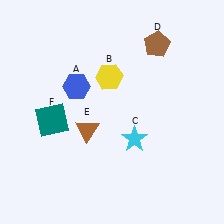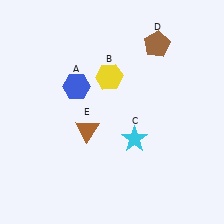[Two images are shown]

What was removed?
The teal square (F) was removed in Image 2.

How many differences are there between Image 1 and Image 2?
There is 1 difference between the two images.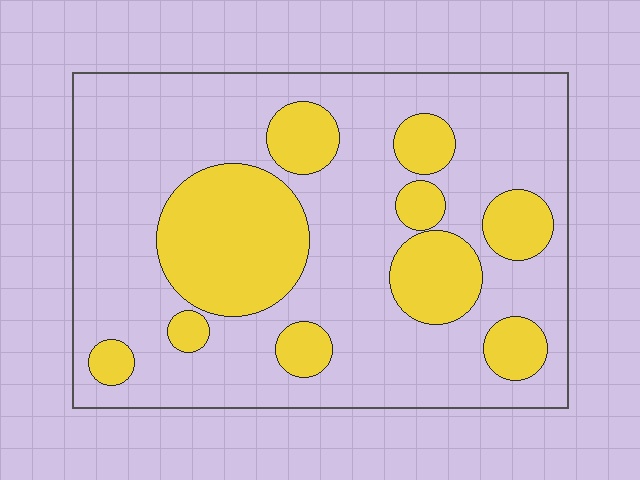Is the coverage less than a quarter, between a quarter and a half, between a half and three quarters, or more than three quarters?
Between a quarter and a half.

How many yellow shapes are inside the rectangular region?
10.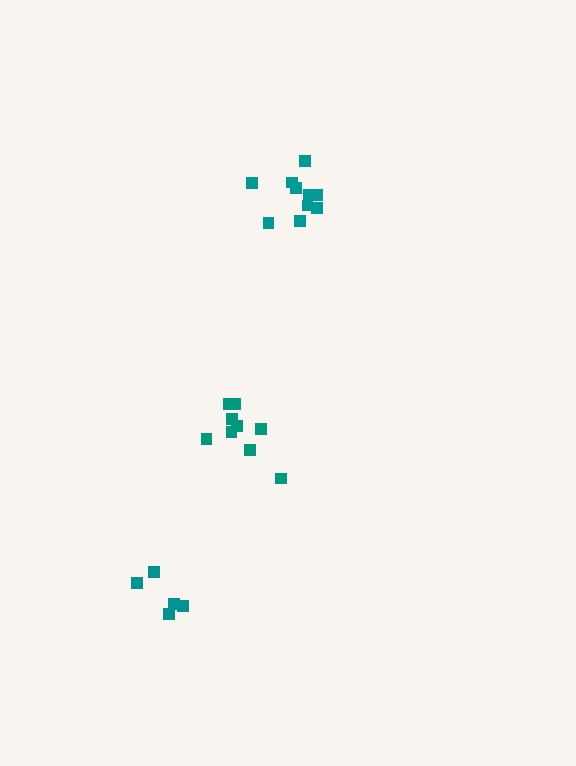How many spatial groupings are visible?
There are 3 spatial groupings.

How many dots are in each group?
Group 1: 10 dots, Group 2: 5 dots, Group 3: 9 dots (24 total).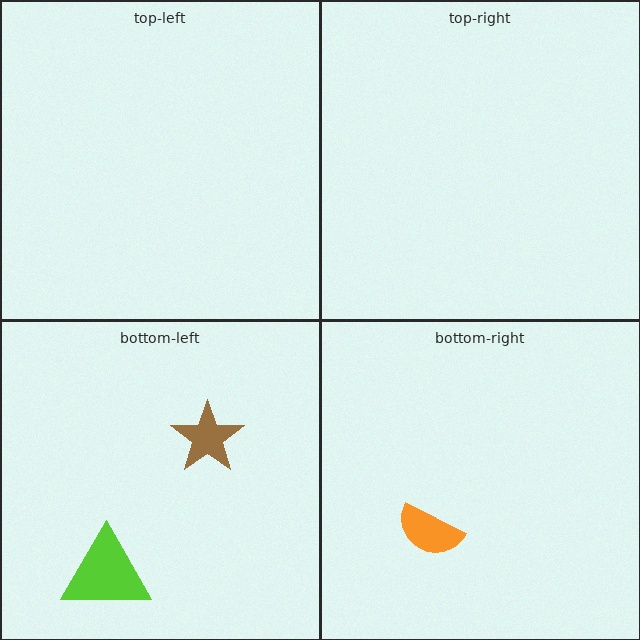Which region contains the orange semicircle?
The bottom-right region.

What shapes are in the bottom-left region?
The brown star, the lime triangle.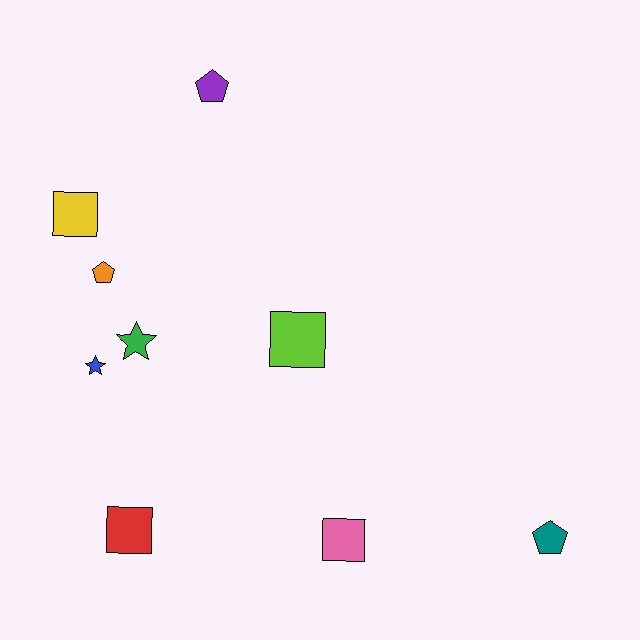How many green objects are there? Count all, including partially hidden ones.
There is 1 green object.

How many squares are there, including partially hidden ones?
There are 4 squares.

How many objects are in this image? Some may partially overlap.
There are 9 objects.